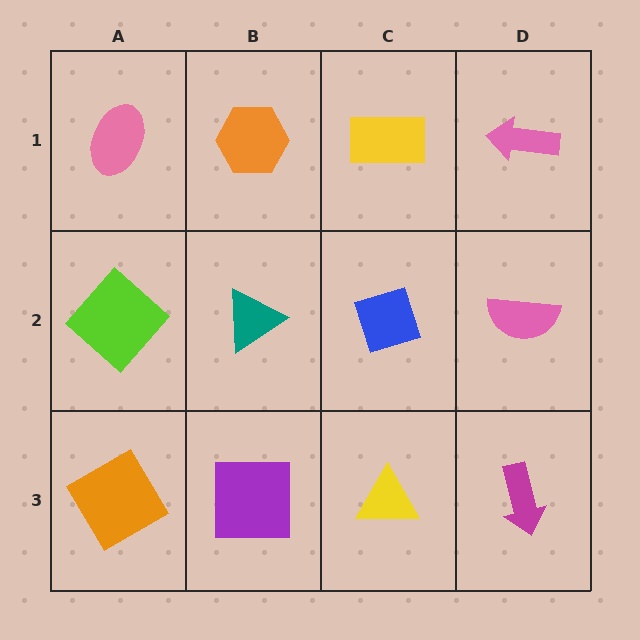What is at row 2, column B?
A teal triangle.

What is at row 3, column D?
A magenta arrow.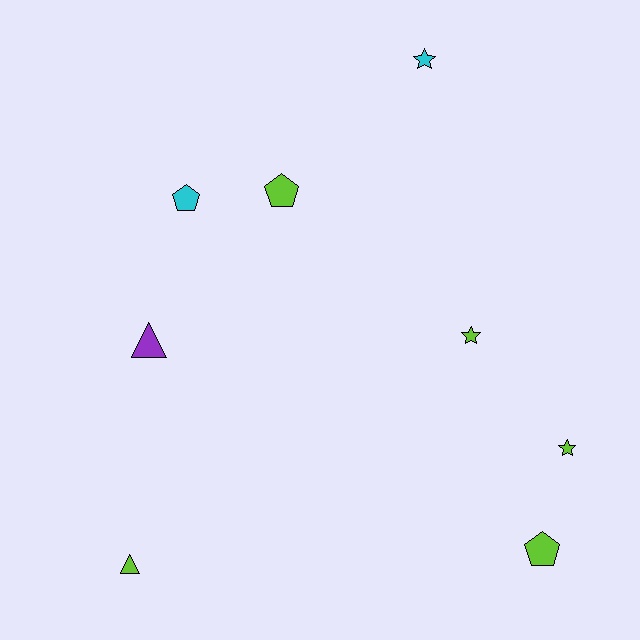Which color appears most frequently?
Lime, with 5 objects.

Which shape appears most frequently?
Pentagon, with 3 objects.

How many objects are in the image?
There are 8 objects.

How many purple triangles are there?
There is 1 purple triangle.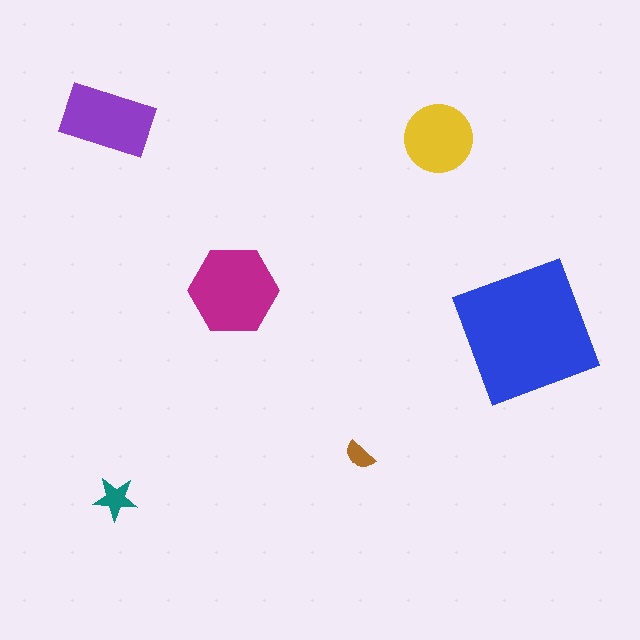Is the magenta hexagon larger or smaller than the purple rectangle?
Larger.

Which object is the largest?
The blue square.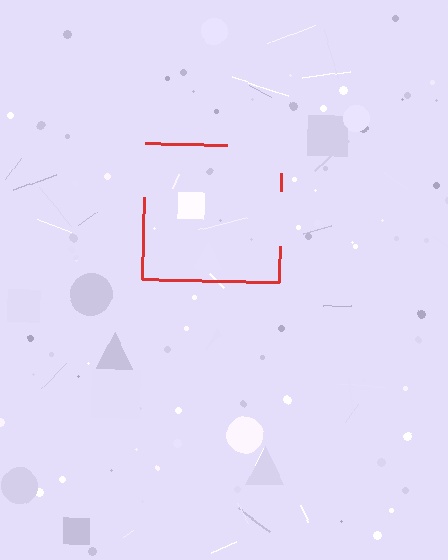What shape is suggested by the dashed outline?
The dashed outline suggests a square.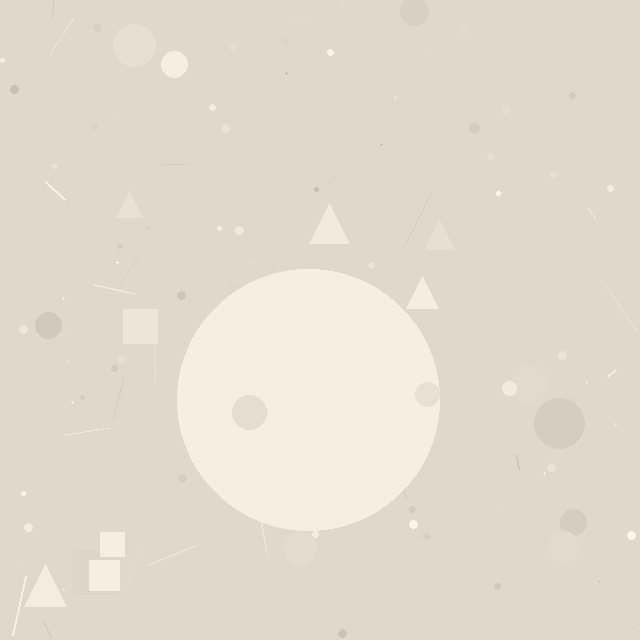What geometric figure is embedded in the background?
A circle is embedded in the background.